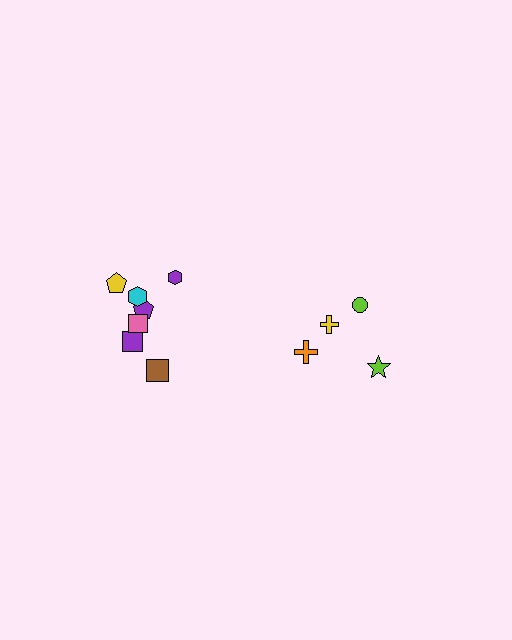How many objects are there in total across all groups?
There are 11 objects.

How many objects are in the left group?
There are 7 objects.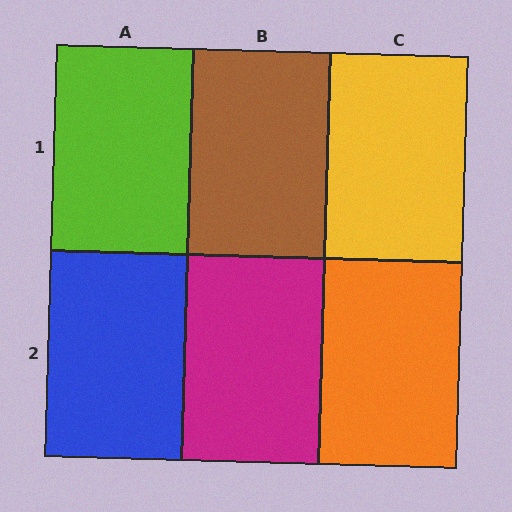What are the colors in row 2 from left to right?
Blue, magenta, orange.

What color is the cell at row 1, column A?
Lime.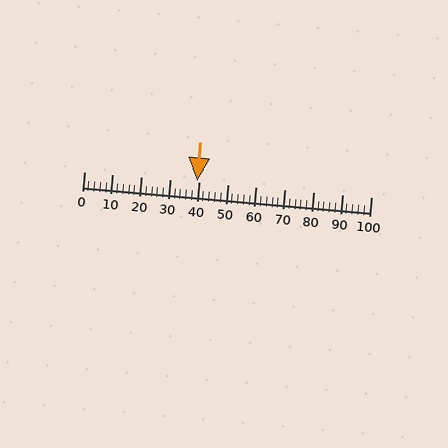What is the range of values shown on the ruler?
The ruler shows values from 0 to 100.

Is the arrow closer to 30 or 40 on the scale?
The arrow is closer to 40.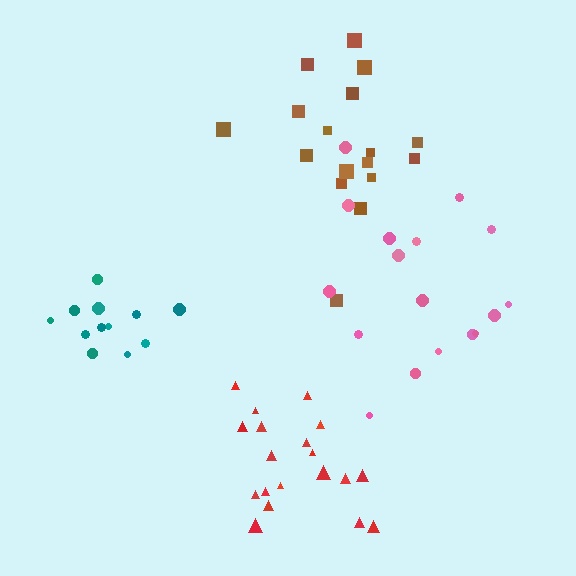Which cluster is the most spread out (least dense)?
Pink.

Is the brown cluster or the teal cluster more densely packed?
Brown.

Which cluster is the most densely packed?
Red.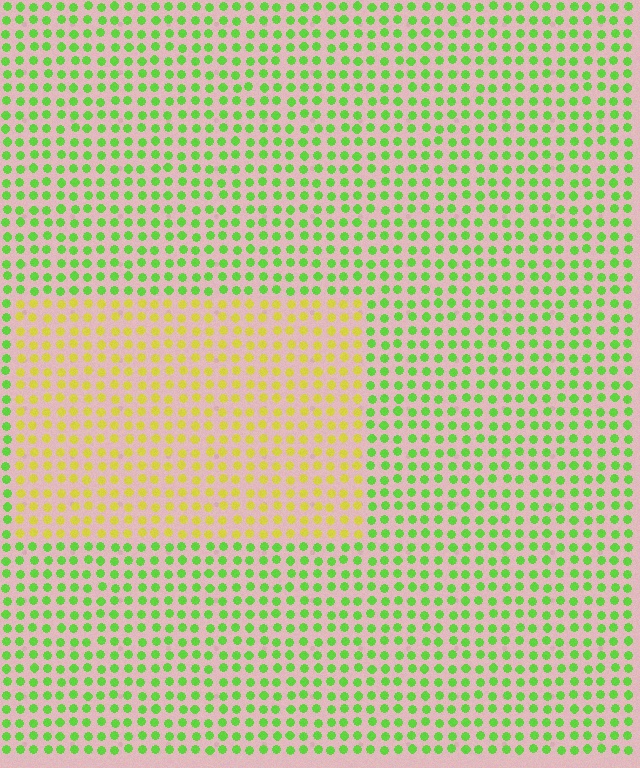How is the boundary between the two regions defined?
The boundary is defined purely by a slight shift in hue (about 49 degrees). Spacing, size, and orientation are identical on both sides.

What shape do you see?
I see a rectangle.